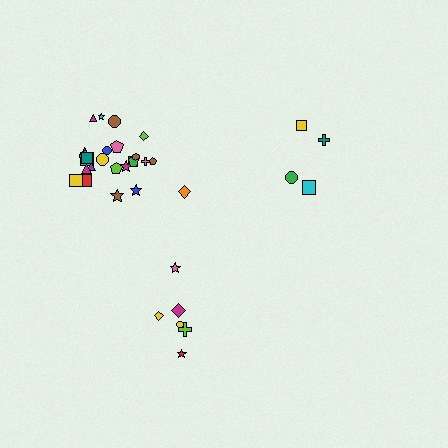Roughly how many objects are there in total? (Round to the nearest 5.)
Roughly 35 objects in total.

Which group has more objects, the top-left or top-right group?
The top-left group.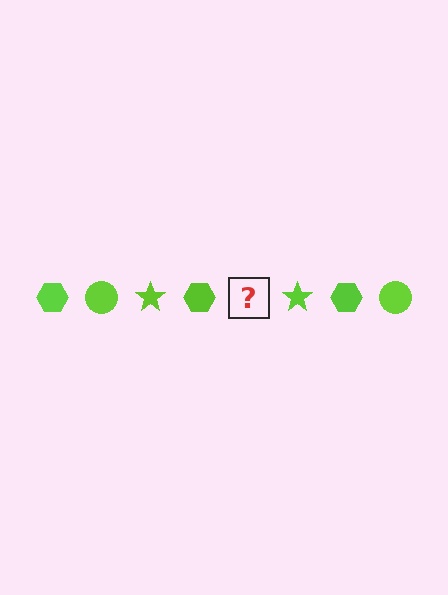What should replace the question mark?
The question mark should be replaced with a lime circle.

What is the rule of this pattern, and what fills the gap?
The rule is that the pattern cycles through hexagon, circle, star shapes in lime. The gap should be filled with a lime circle.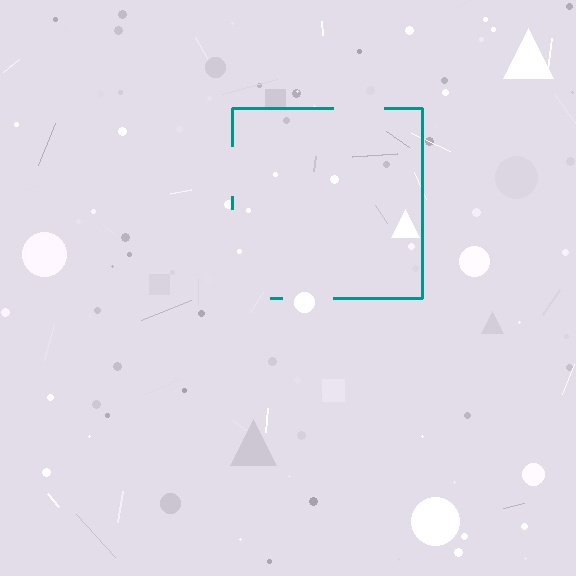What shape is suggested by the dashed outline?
The dashed outline suggests a square.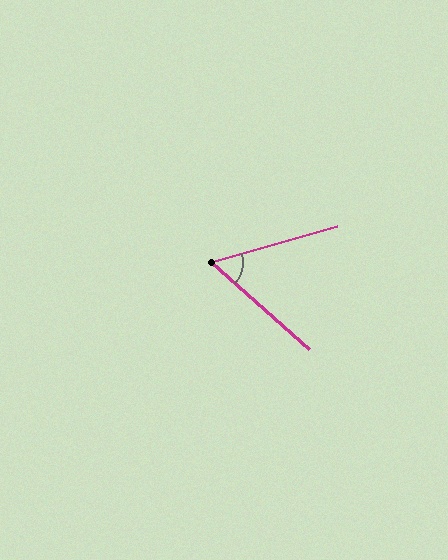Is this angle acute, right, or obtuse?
It is acute.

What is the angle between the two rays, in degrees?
Approximately 58 degrees.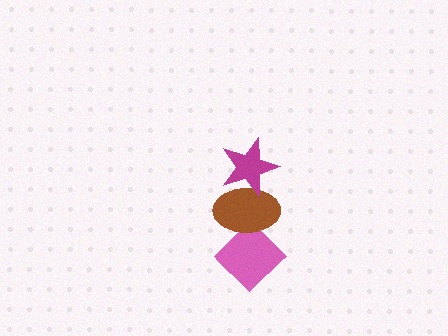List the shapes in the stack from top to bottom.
From top to bottom: the magenta star, the brown ellipse, the pink diamond.